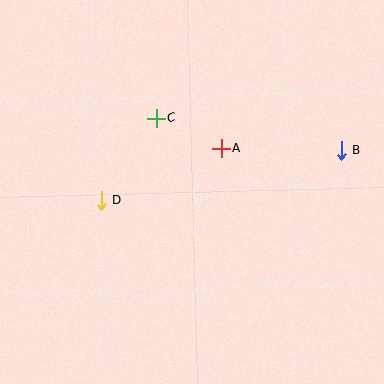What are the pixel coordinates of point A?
Point A is at (221, 148).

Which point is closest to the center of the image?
Point A at (221, 148) is closest to the center.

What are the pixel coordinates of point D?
Point D is at (101, 200).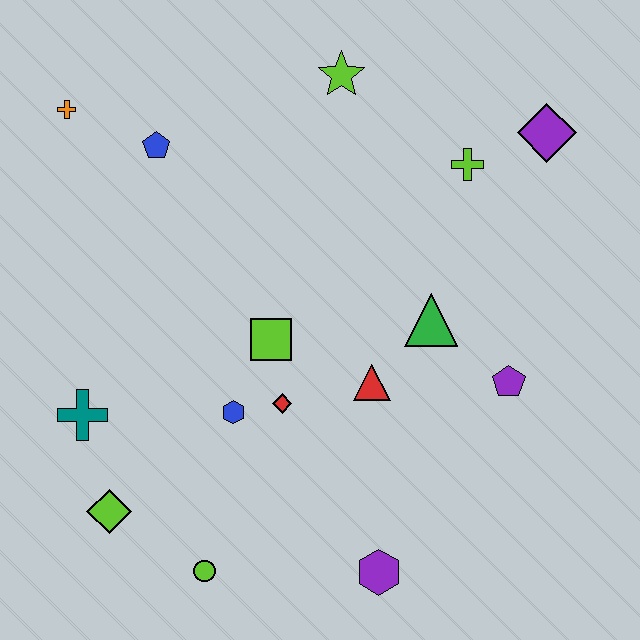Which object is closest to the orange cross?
The blue pentagon is closest to the orange cross.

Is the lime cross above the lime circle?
Yes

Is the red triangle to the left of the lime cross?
Yes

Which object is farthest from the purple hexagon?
The orange cross is farthest from the purple hexagon.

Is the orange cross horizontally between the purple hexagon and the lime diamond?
No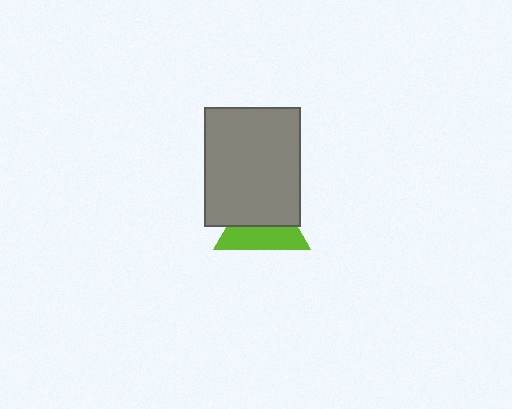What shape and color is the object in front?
The object in front is a gray rectangle.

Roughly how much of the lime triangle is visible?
About half of it is visible (roughly 45%).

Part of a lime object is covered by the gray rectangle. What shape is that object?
It is a triangle.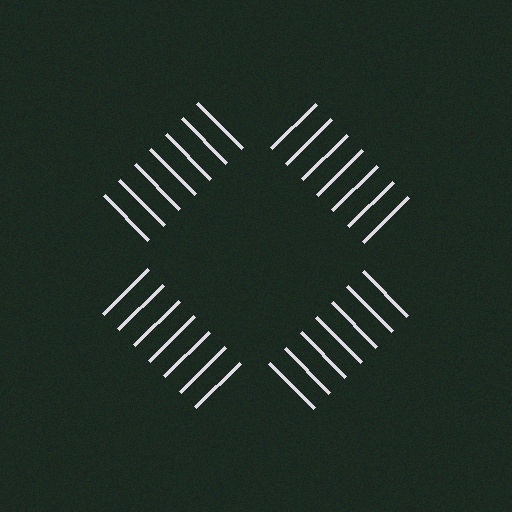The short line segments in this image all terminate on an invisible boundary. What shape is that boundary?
An illusory square — the line segments terminate on its edges but no continuous stroke is drawn.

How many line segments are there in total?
28 — 7 along each of the 4 edges.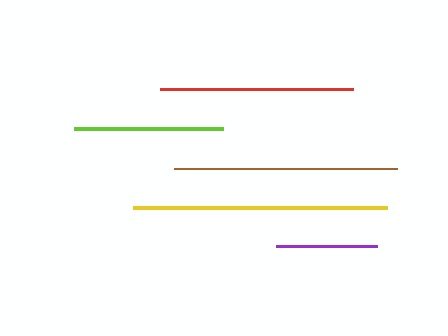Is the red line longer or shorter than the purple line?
The red line is longer than the purple line.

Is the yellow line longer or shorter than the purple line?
The yellow line is longer than the purple line.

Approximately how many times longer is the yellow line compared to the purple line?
The yellow line is approximately 2.5 times the length of the purple line.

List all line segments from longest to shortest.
From longest to shortest: yellow, brown, red, lime, purple.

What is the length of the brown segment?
The brown segment is approximately 223 pixels long.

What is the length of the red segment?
The red segment is approximately 193 pixels long.